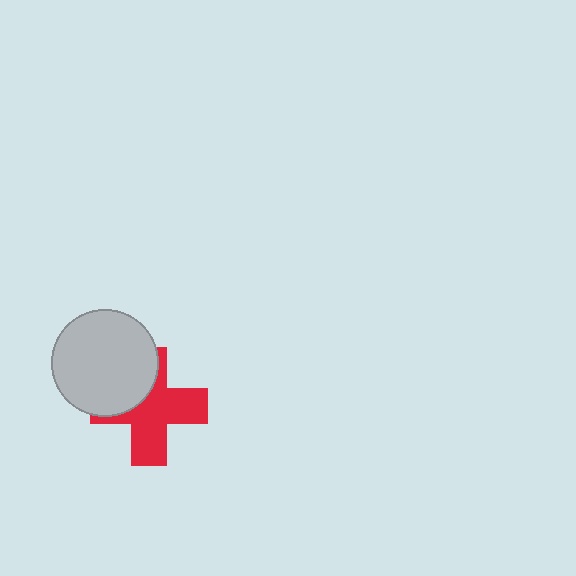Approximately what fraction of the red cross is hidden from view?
Roughly 35% of the red cross is hidden behind the light gray circle.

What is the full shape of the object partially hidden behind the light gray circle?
The partially hidden object is a red cross.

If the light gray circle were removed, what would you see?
You would see the complete red cross.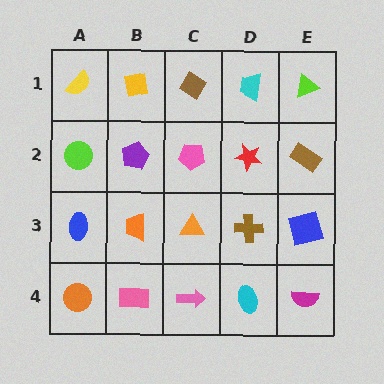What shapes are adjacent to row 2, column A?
A yellow semicircle (row 1, column A), a blue ellipse (row 3, column A), a purple pentagon (row 2, column B).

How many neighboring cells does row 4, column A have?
2.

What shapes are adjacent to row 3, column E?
A brown rectangle (row 2, column E), a magenta semicircle (row 4, column E), a brown cross (row 3, column D).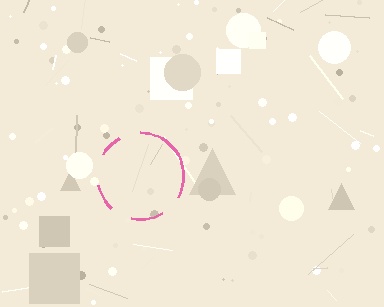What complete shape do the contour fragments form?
The contour fragments form a circle.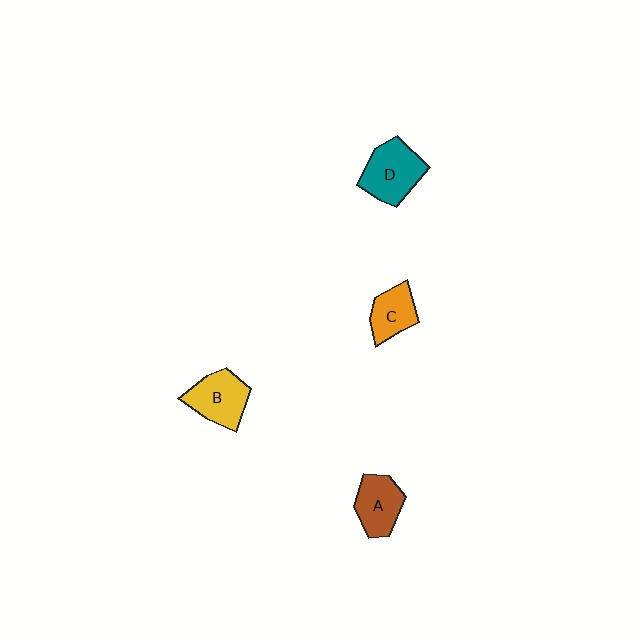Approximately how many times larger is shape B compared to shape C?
Approximately 1.3 times.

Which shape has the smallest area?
Shape C (orange).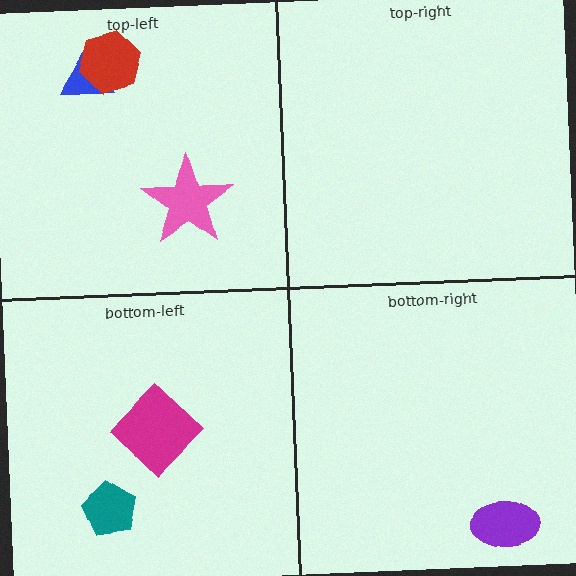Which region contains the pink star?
The top-left region.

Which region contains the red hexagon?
The top-left region.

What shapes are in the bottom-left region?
The magenta diamond, the teal pentagon.